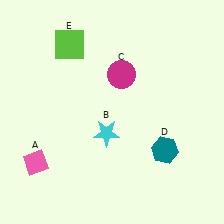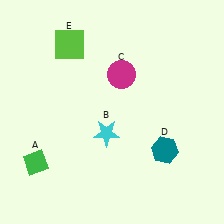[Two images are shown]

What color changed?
The diamond (A) changed from pink in Image 1 to green in Image 2.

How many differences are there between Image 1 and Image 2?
There is 1 difference between the two images.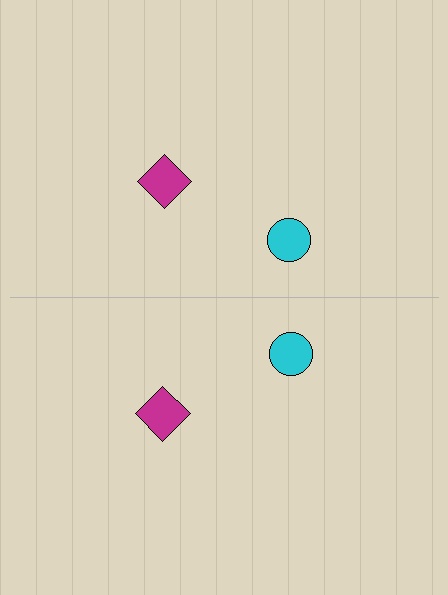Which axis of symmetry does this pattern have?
The pattern has a horizontal axis of symmetry running through the center of the image.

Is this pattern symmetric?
Yes, this pattern has bilateral (reflection) symmetry.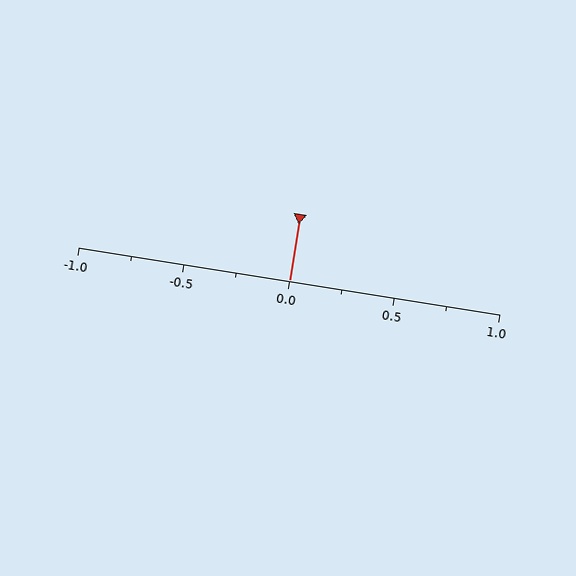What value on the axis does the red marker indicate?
The marker indicates approximately 0.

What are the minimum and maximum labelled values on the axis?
The axis runs from -1.0 to 1.0.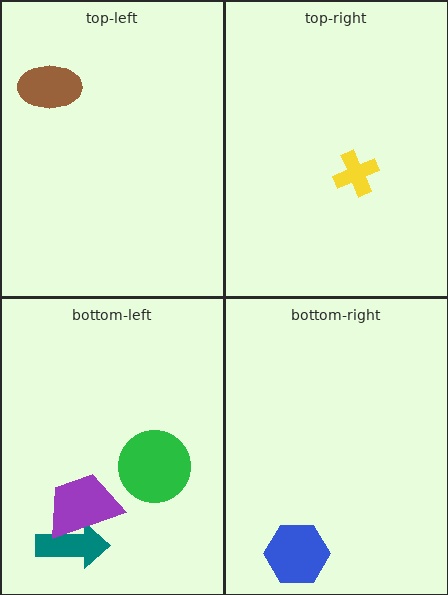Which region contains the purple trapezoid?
The bottom-left region.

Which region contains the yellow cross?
The top-right region.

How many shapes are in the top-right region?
1.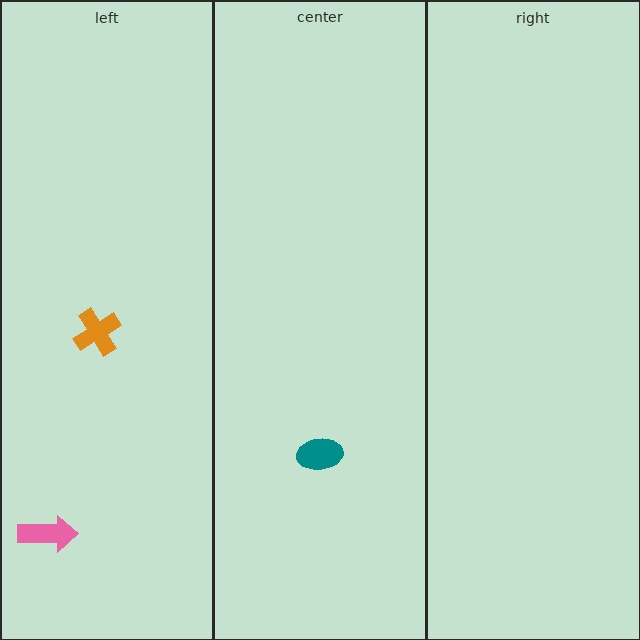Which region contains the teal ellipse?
The center region.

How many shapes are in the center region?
1.